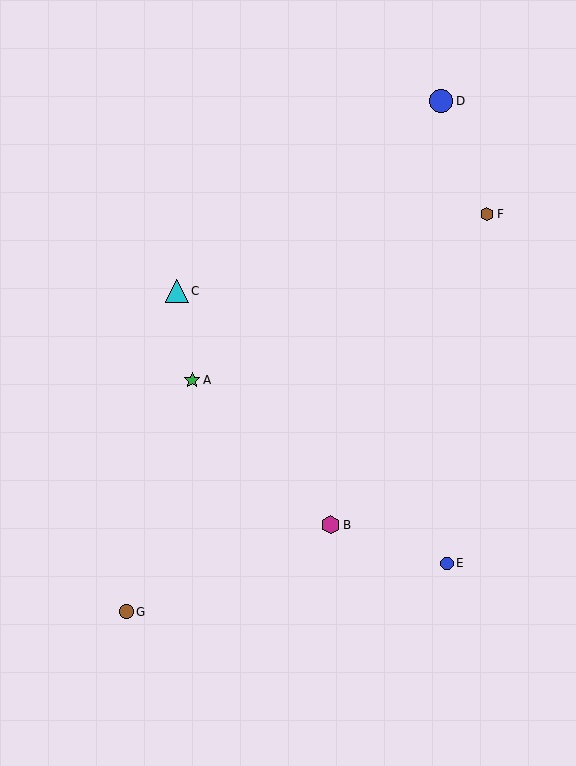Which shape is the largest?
The blue circle (labeled D) is the largest.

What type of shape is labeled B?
Shape B is a magenta hexagon.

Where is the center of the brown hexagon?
The center of the brown hexagon is at (487, 214).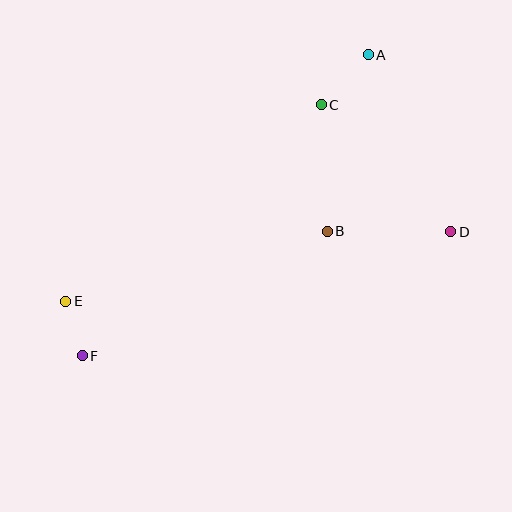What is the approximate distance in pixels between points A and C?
The distance between A and C is approximately 69 pixels.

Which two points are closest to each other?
Points E and F are closest to each other.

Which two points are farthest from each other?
Points A and F are farthest from each other.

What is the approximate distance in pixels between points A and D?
The distance between A and D is approximately 195 pixels.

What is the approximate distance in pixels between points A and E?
The distance between A and E is approximately 390 pixels.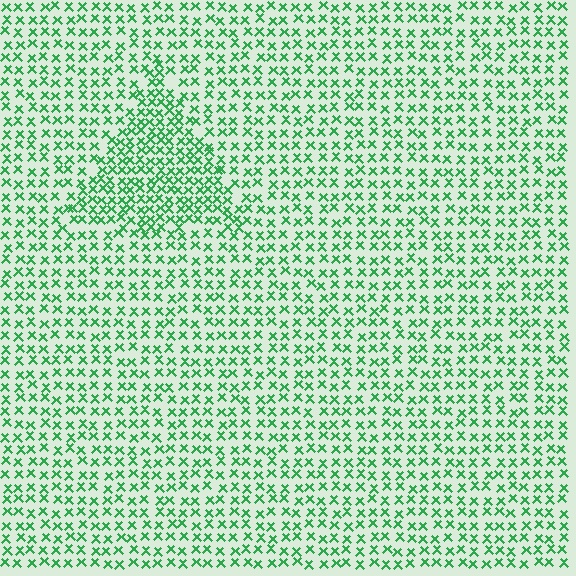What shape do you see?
I see a triangle.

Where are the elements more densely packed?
The elements are more densely packed inside the triangle boundary.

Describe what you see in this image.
The image contains small green elements arranged at two different densities. A triangle-shaped region is visible where the elements are more densely packed than the surrounding area.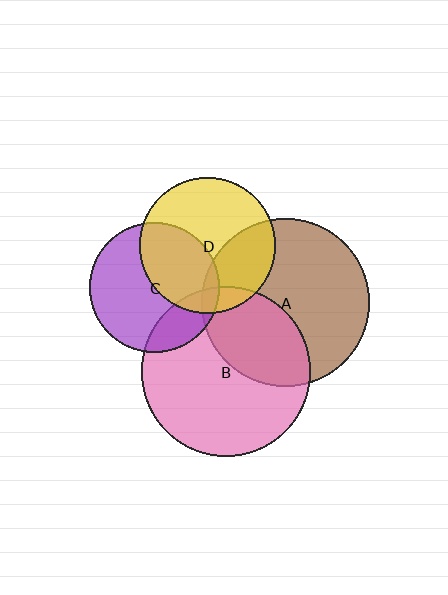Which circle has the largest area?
Circle B (pink).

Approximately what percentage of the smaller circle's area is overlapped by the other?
Approximately 40%.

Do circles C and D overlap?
Yes.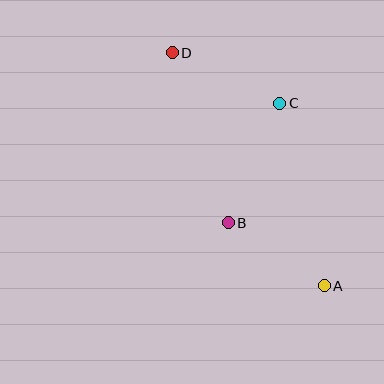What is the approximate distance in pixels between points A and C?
The distance between A and C is approximately 188 pixels.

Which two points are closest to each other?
Points A and B are closest to each other.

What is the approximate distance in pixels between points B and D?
The distance between B and D is approximately 179 pixels.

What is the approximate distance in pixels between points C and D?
The distance between C and D is approximately 119 pixels.